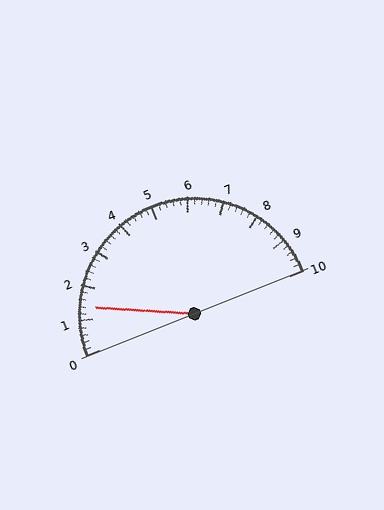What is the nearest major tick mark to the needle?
The nearest major tick mark is 1.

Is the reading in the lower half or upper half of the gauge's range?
The reading is in the lower half of the range (0 to 10).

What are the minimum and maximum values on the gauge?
The gauge ranges from 0 to 10.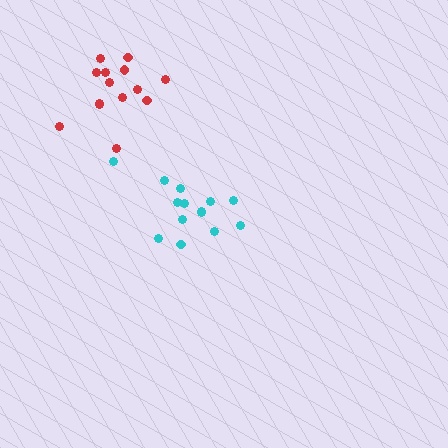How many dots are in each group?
Group 1: 14 dots, Group 2: 14 dots (28 total).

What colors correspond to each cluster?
The clusters are colored: red, cyan.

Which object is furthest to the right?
The cyan cluster is rightmost.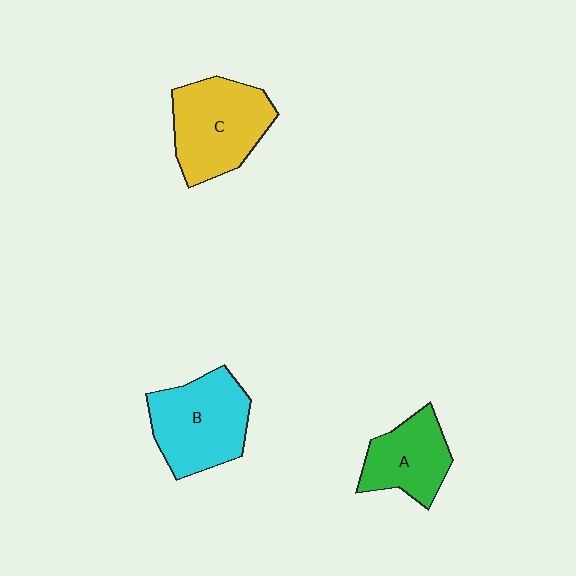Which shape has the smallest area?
Shape A (green).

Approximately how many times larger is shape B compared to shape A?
Approximately 1.4 times.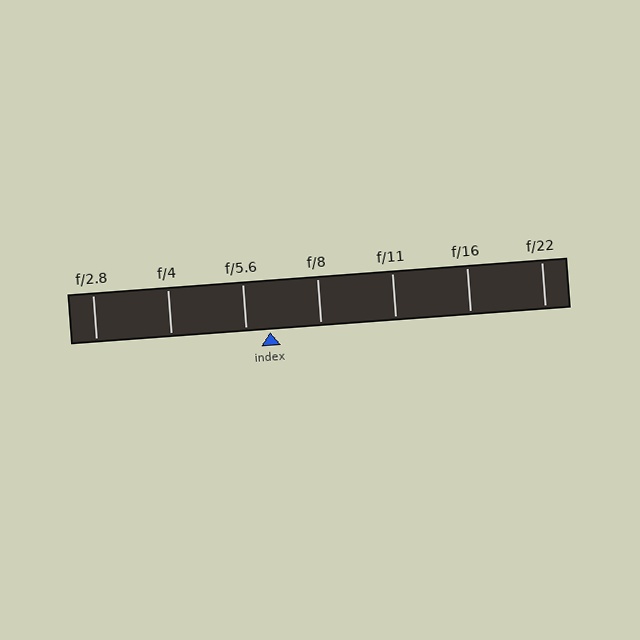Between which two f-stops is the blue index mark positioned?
The index mark is between f/5.6 and f/8.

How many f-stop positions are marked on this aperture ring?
There are 7 f-stop positions marked.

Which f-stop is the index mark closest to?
The index mark is closest to f/5.6.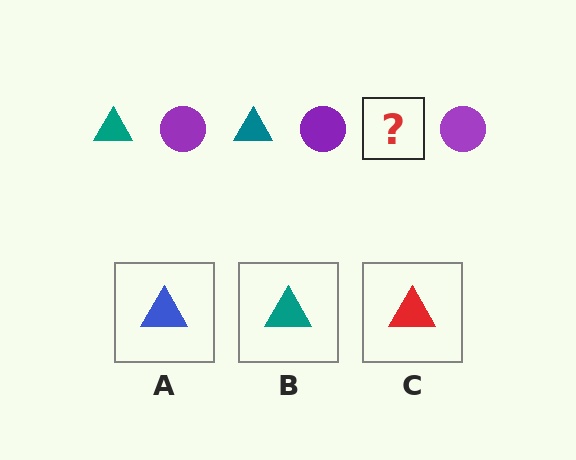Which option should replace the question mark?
Option B.